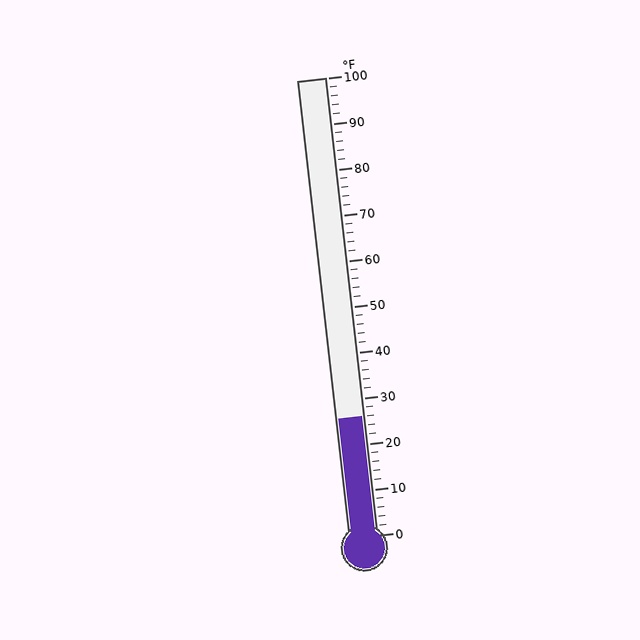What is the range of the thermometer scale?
The thermometer scale ranges from 0°F to 100°F.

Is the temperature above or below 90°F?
The temperature is below 90°F.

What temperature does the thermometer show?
The thermometer shows approximately 26°F.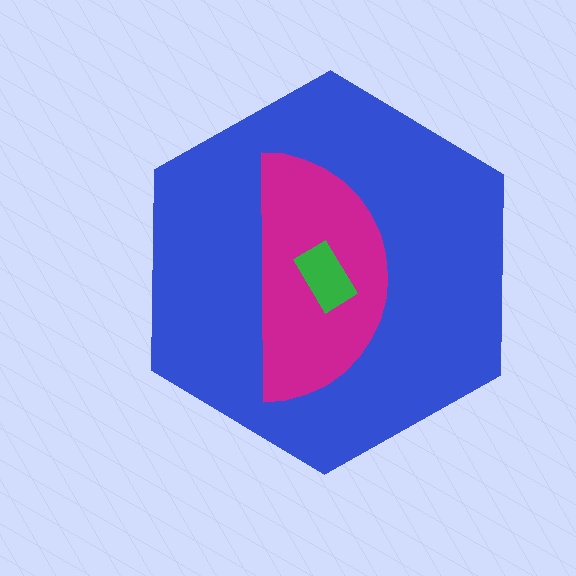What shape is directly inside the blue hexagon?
The magenta semicircle.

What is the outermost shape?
The blue hexagon.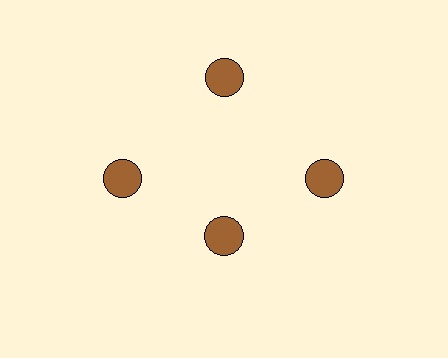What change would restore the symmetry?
The symmetry would be restored by moving it outward, back onto the ring so that all 4 circles sit at equal angles and equal distance from the center.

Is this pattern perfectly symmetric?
No. The 4 brown circles are arranged in a ring, but one element near the 6 o'clock position is pulled inward toward the center, breaking the 4-fold rotational symmetry.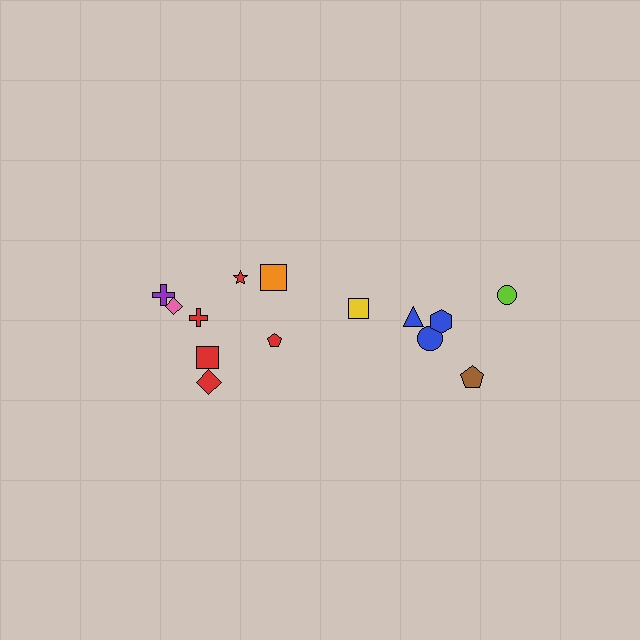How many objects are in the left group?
There are 8 objects.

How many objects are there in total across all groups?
There are 14 objects.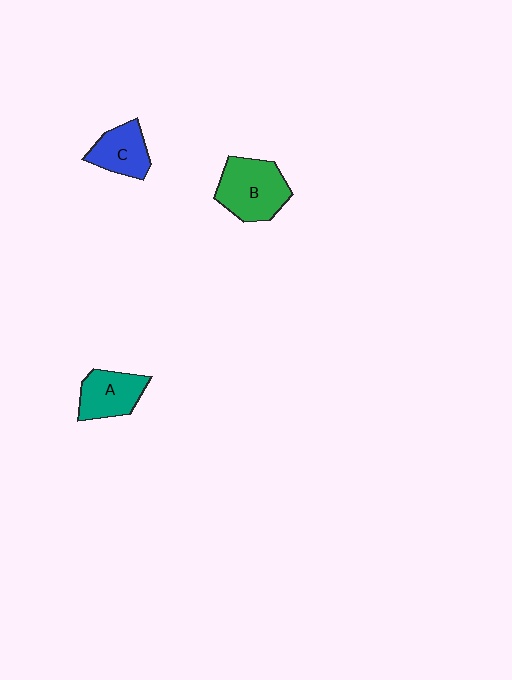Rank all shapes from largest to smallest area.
From largest to smallest: B (green), A (teal), C (blue).